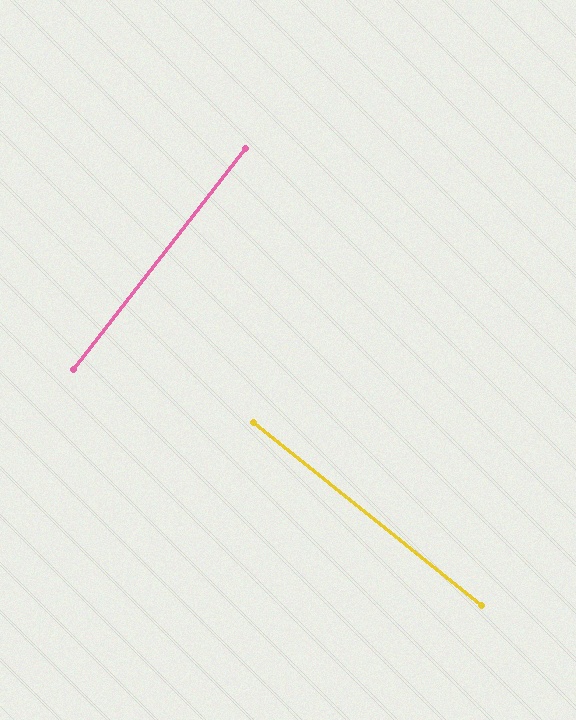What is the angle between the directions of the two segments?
Approximately 89 degrees.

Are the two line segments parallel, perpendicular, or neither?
Perpendicular — they meet at approximately 89°.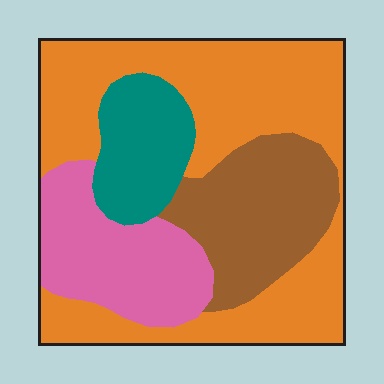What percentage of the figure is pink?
Pink takes up between a sixth and a third of the figure.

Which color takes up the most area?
Orange, at roughly 50%.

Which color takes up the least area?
Teal, at roughly 15%.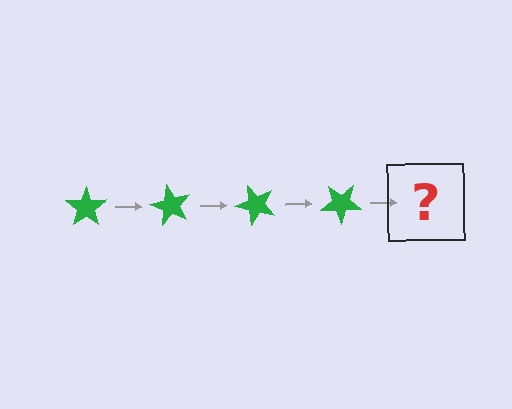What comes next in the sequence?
The next element should be a green star rotated 240 degrees.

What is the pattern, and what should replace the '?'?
The pattern is that the star rotates 60 degrees each step. The '?' should be a green star rotated 240 degrees.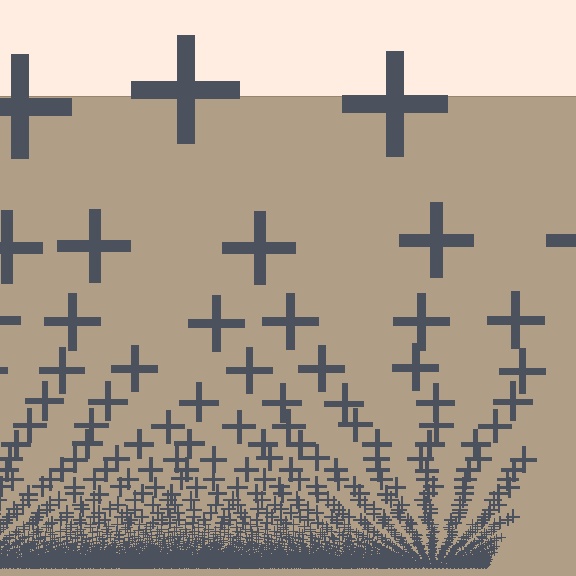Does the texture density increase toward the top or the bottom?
Density increases toward the bottom.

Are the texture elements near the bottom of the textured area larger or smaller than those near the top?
Smaller. The gradient is inverted — elements near the bottom are smaller and denser.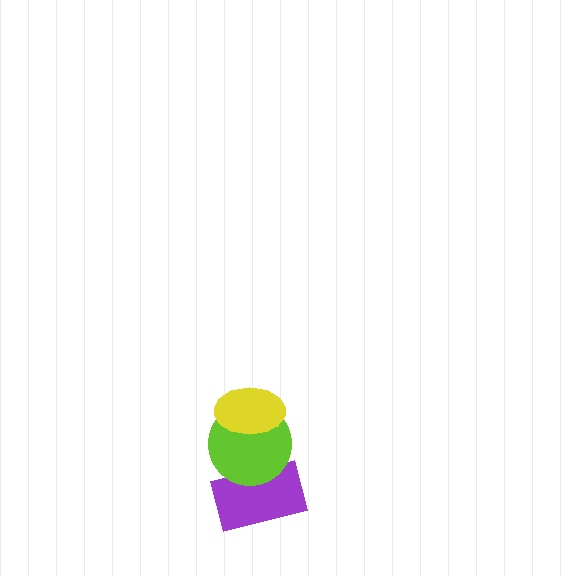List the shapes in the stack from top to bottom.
From top to bottom: the yellow ellipse, the lime circle, the purple rectangle.